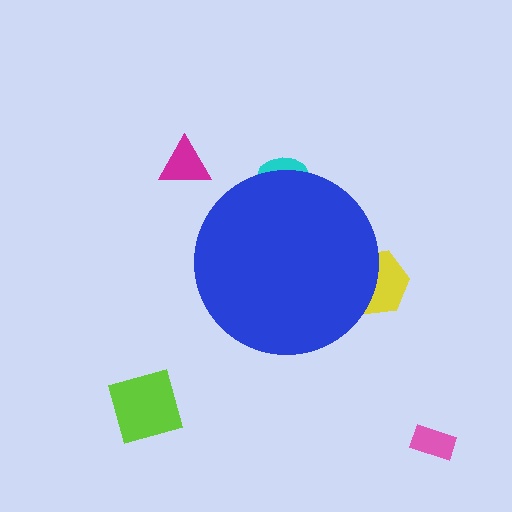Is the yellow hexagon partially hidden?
Yes, the yellow hexagon is partially hidden behind the blue circle.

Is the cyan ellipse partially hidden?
Yes, the cyan ellipse is partially hidden behind the blue circle.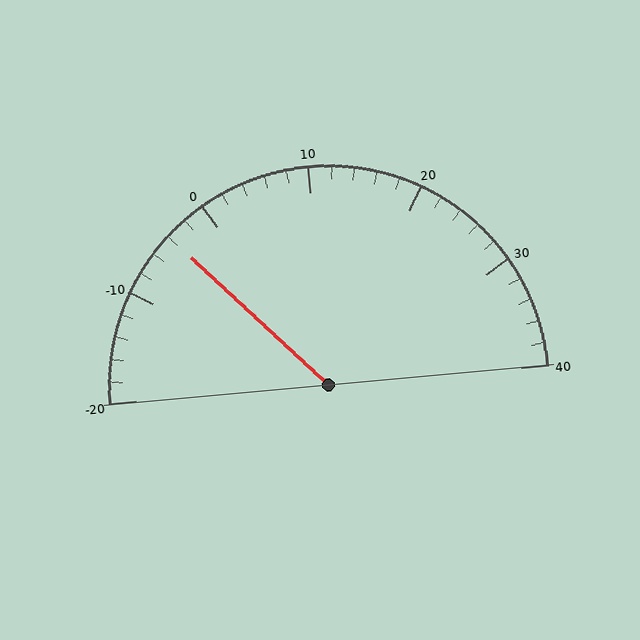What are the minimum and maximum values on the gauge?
The gauge ranges from -20 to 40.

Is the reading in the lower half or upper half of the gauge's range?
The reading is in the lower half of the range (-20 to 40).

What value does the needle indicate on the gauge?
The needle indicates approximately -4.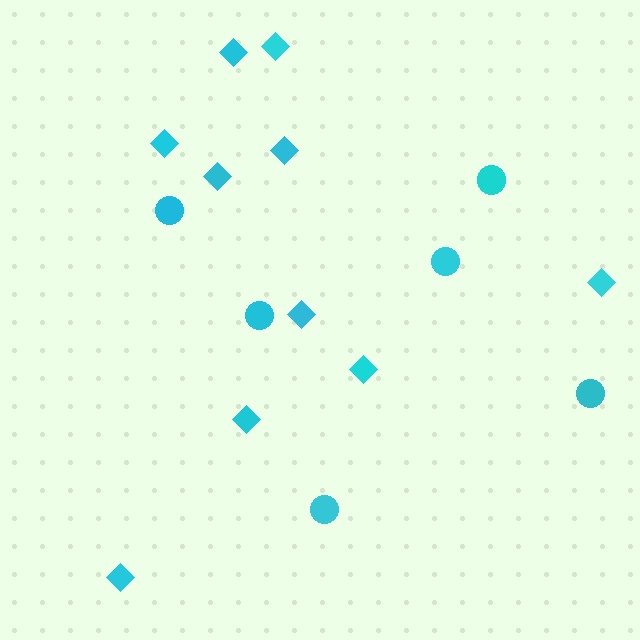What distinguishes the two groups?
There are 2 groups: one group of diamonds (10) and one group of circles (6).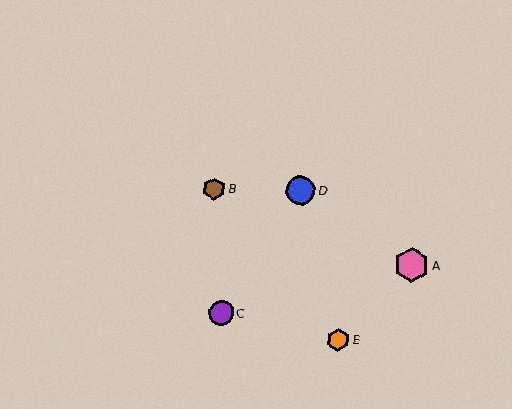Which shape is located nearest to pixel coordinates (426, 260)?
The pink hexagon (labeled A) at (412, 265) is nearest to that location.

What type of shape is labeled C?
Shape C is a purple circle.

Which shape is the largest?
The pink hexagon (labeled A) is the largest.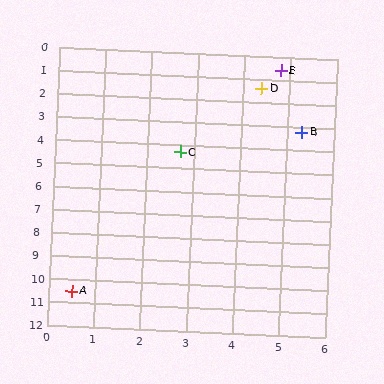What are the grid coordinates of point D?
Point D is at approximately (4.4, 1.4).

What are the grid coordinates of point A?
Point A is at approximately (0.5, 10.5).